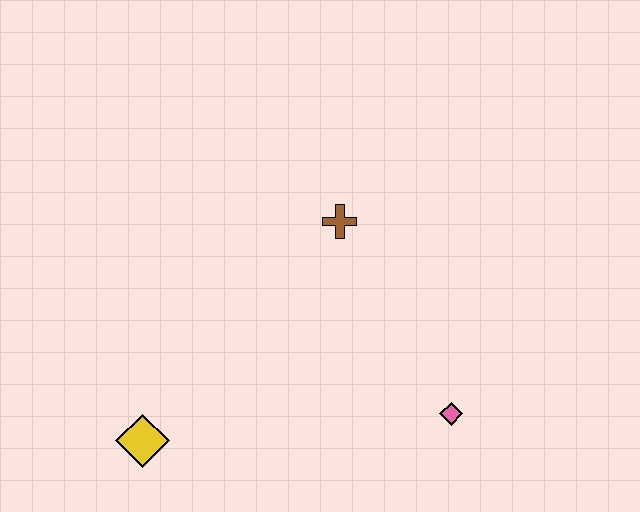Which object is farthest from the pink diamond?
The yellow diamond is farthest from the pink diamond.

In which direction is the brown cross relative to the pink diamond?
The brown cross is above the pink diamond.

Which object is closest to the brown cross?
The pink diamond is closest to the brown cross.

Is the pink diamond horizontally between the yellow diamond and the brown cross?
No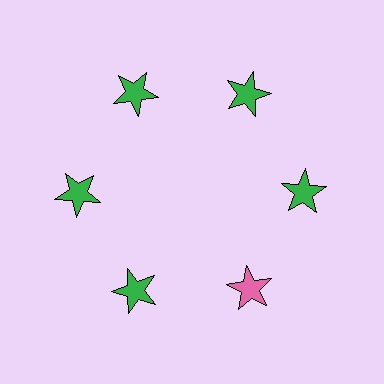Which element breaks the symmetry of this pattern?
The pink star at roughly the 5 o'clock position breaks the symmetry. All other shapes are green stars.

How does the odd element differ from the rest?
It has a different color: pink instead of green.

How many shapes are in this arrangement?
There are 6 shapes arranged in a ring pattern.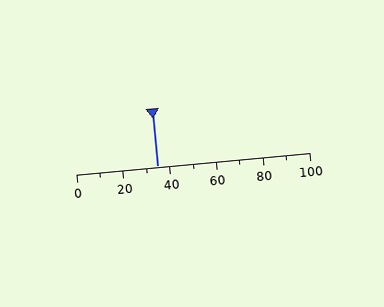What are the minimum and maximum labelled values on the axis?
The axis runs from 0 to 100.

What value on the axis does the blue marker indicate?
The marker indicates approximately 35.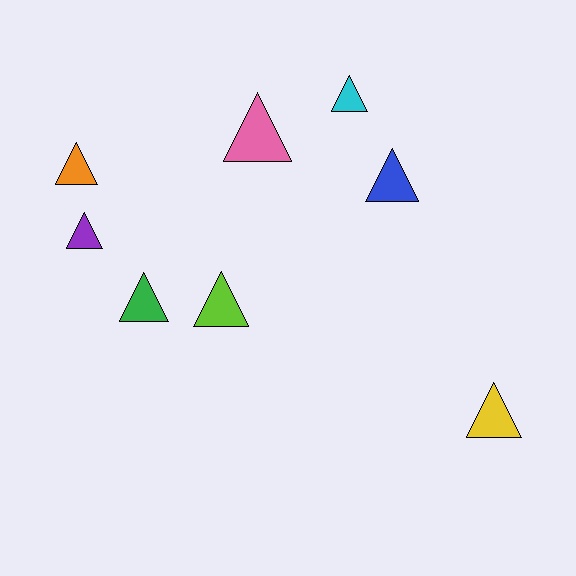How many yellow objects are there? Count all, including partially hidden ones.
There is 1 yellow object.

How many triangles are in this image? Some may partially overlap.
There are 8 triangles.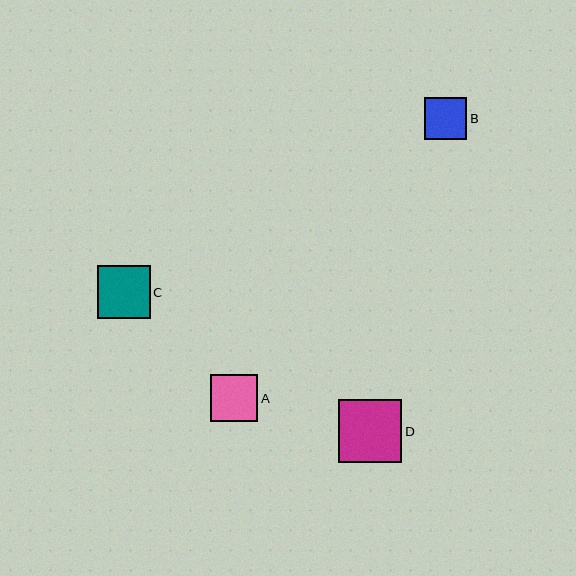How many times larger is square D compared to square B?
Square D is approximately 1.5 times the size of square B.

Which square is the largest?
Square D is the largest with a size of approximately 63 pixels.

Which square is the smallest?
Square B is the smallest with a size of approximately 42 pixels.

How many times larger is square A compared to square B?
Square A is approximately 1.1 times the size of square B.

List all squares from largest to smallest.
From largest to smallest: D, C, A, B.